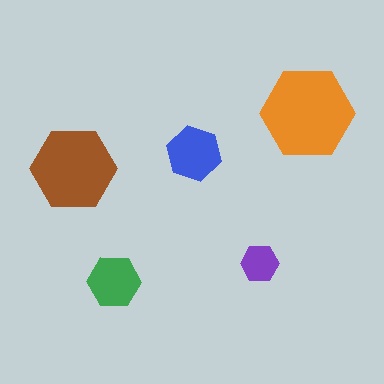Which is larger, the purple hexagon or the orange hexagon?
The orange one.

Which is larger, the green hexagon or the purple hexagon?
The green one.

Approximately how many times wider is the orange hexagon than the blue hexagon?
About 1.5 times wider.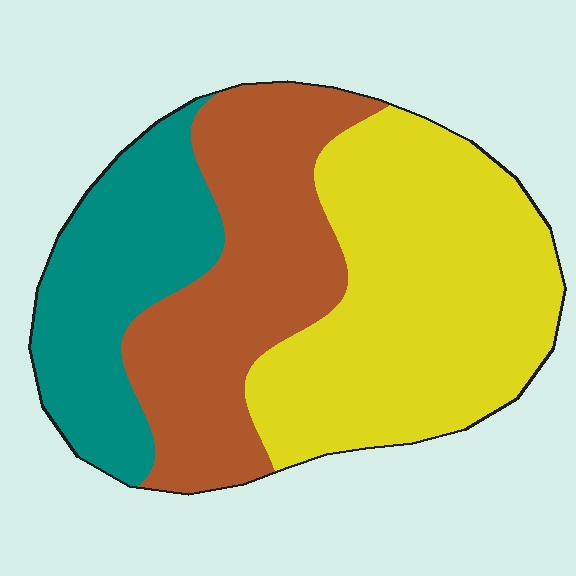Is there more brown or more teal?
Brown.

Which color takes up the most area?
Yellow, at roughly 45%.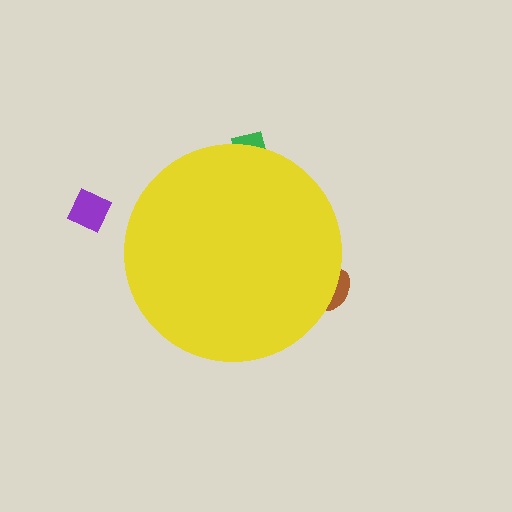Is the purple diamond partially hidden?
No, the purple diamond is fully visible.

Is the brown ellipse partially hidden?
Yes, the brown ellipse is partially hidden behind the yellow circle.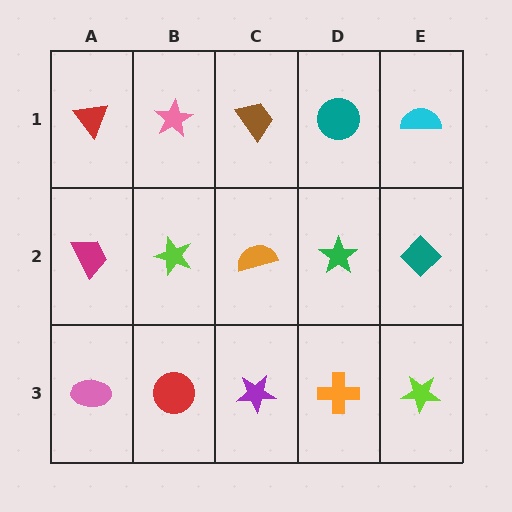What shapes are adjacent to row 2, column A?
A red triangle (row 1, column A), a pink ellipse (row 3, column A), a lime star (row 2, column B).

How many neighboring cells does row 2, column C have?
4.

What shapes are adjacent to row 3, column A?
A magenta trapezoid (row 2, column A), a red circle (row 3, column B).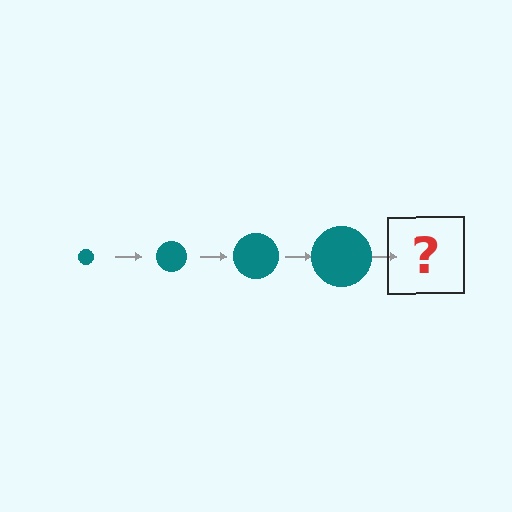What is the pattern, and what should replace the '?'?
The pattern is that the circle gets progressively larger each step. The '?' should be a teal circle, larger than the previous one.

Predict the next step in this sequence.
The next step is a teal circle, larger than the previous one.